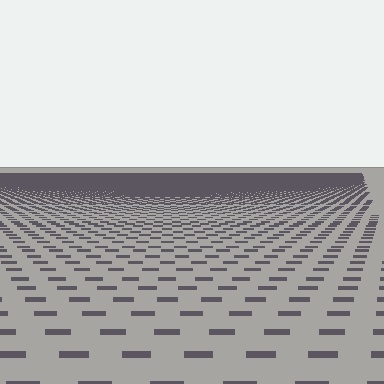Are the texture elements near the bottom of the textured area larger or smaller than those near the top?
Larger. Near the bottom, elements are closer to the viewer and appear at a bigger on-screen size.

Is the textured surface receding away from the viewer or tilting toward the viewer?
The surface is receding away from the viewer. Texture elements get smaller and denser toward the top.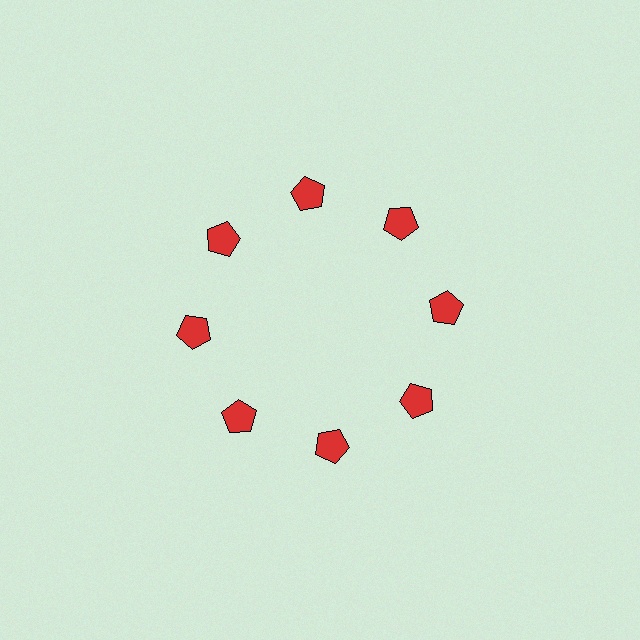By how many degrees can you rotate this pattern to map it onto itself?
The pattern maps onto itself every 45 degrees of rotation.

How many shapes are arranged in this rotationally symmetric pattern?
There are 8 shapes, arranged in 8 groups of 1.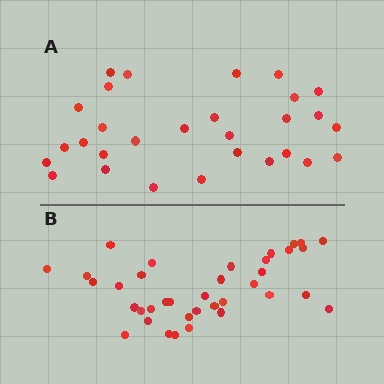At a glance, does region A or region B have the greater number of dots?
Region B (the bottom region) has more dots.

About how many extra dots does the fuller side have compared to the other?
Region B has roughly 8 or so more dots than region A.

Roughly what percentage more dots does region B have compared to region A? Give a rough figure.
About 30% more.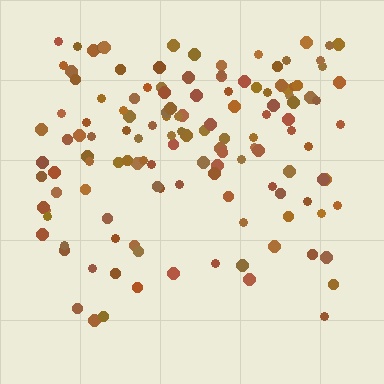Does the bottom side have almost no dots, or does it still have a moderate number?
Still a moderate number, just noticeably fewer than the top.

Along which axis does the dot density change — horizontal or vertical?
Vertical.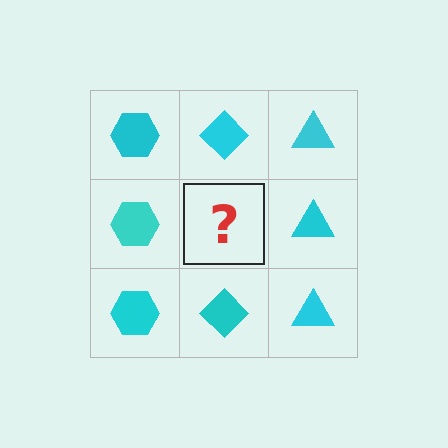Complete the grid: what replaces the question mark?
The question mark should be replaced with a cyan diamond.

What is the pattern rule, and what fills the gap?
The rule is that each column has a consistent shape. The gap should be filled with a cyan diamond.